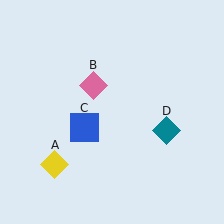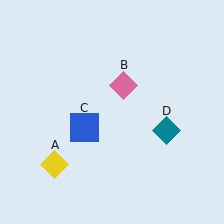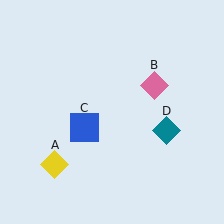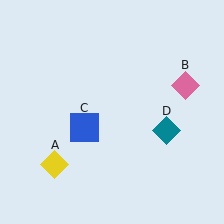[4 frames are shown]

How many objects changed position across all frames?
1 object changed position: pink diamond (object B).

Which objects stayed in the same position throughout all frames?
Yellow diamond (object A) and blue square (object C) and teal diamond (object D) remained stationary.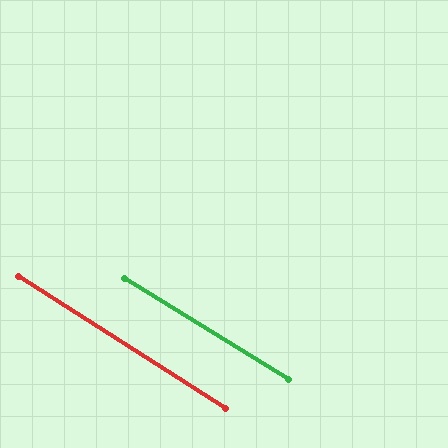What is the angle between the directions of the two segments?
Approximately 1 degree.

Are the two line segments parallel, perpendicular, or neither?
Parallel — their directions differ by only 0.7°.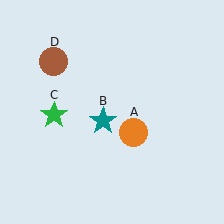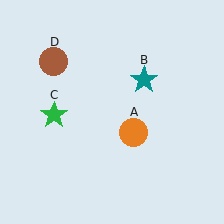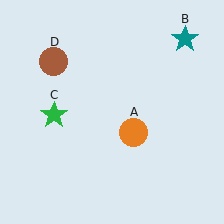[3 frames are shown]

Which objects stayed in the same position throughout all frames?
Orange circle (object A) and green star (object C) and brown circle (object D) remained stationary.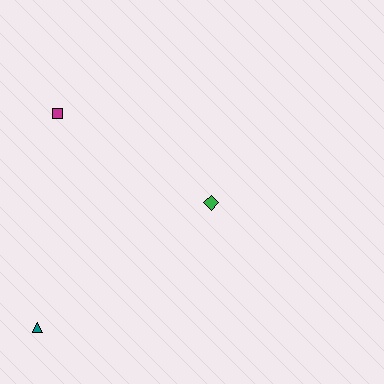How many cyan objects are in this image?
There are no cyan objects.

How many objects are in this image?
There are 3 objects.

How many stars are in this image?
There are no stars.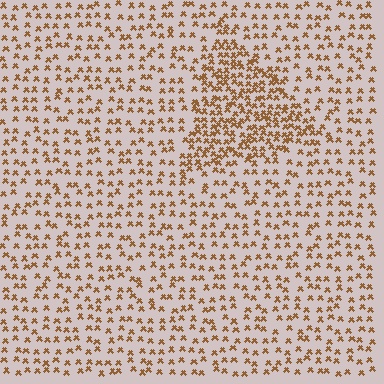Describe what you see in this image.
The image contains small brown elements arranged at two different densities. A triangle-shaped region is visible where the elements are more densely packed than the surrounding area.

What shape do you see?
I see a triangle.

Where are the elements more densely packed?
The elements are more densely packed inside the triangle boundary.